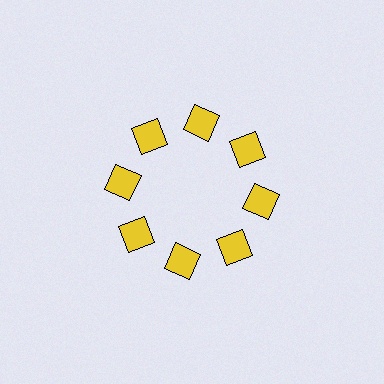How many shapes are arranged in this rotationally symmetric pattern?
There are 8 shapes, arranged in 8 groups of 1.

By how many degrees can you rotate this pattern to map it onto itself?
The pattern maps onto itself every 45 degrees of rotation.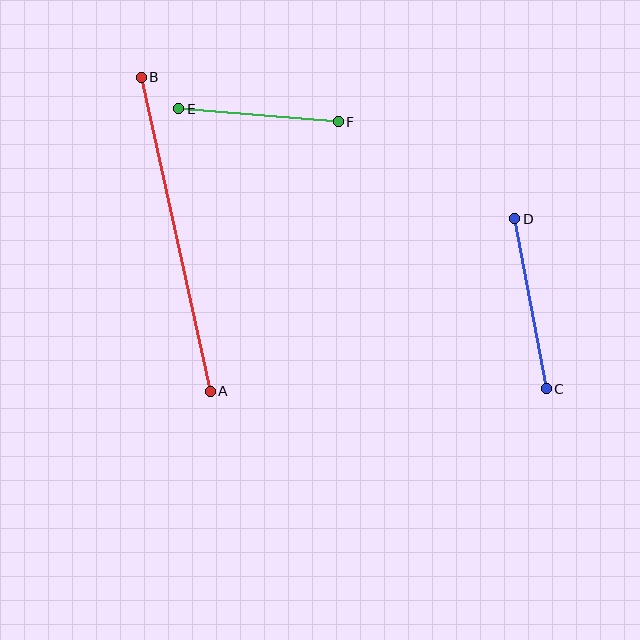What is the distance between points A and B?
The distance is approximately 321 pixels.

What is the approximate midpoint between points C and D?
The midpoint is at approximately (530, 304) pixels.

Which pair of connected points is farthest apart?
Points A and B are farthest apart.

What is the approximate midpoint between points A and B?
The midpoint is at approximately (176, 234) pixels.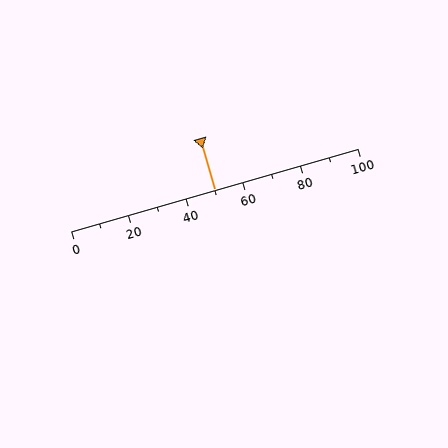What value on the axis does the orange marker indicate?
The marker indicates approximately 50.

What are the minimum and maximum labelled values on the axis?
The axis runs from 0 to 100.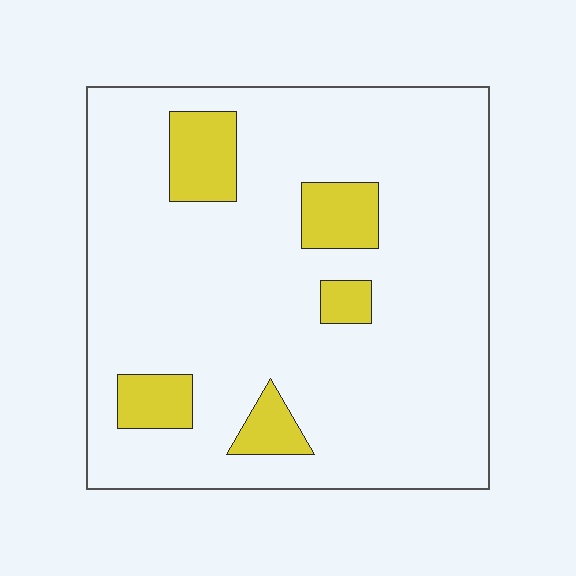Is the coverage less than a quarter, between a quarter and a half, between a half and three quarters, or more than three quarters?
Less than a quarter.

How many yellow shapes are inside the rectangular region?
5.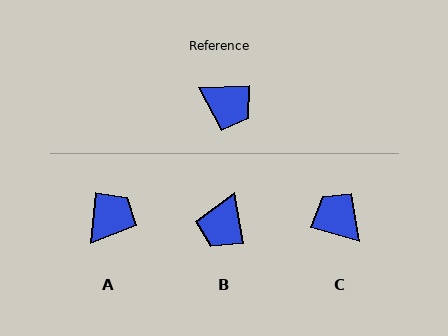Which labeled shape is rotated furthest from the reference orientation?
C, about 161 degrees away.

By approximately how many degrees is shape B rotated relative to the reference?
Approximately 82 degrees clockwise.